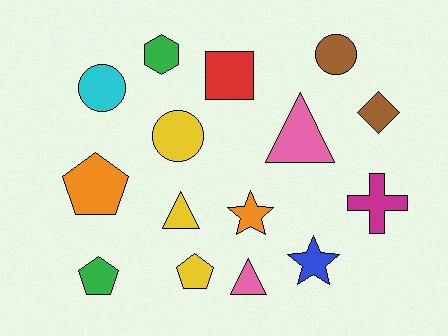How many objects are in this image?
There are 15 objects.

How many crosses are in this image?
There is 1 cross.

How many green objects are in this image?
There are 2 green objects.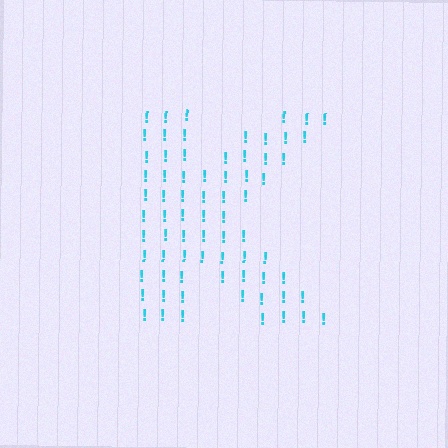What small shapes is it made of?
It is made of small exclamation marks.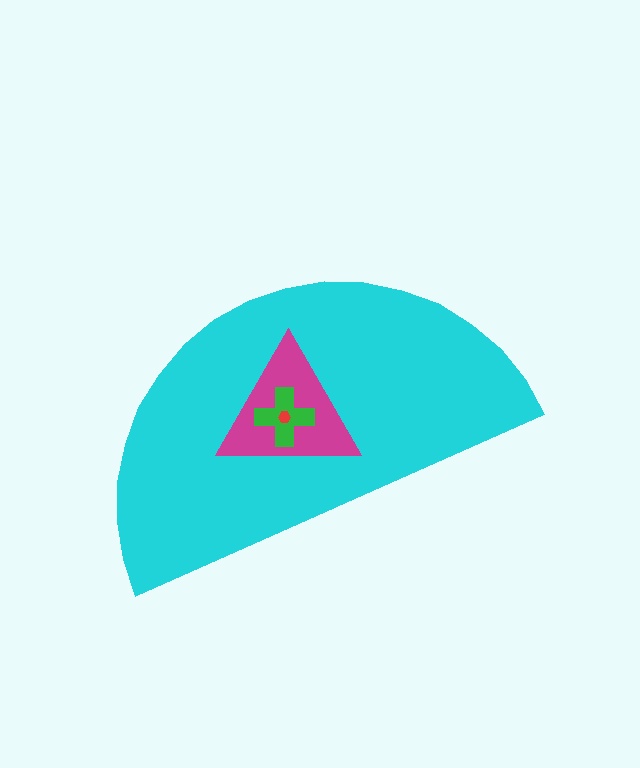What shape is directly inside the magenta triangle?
The green cross.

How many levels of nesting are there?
4.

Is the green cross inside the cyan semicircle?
Yes.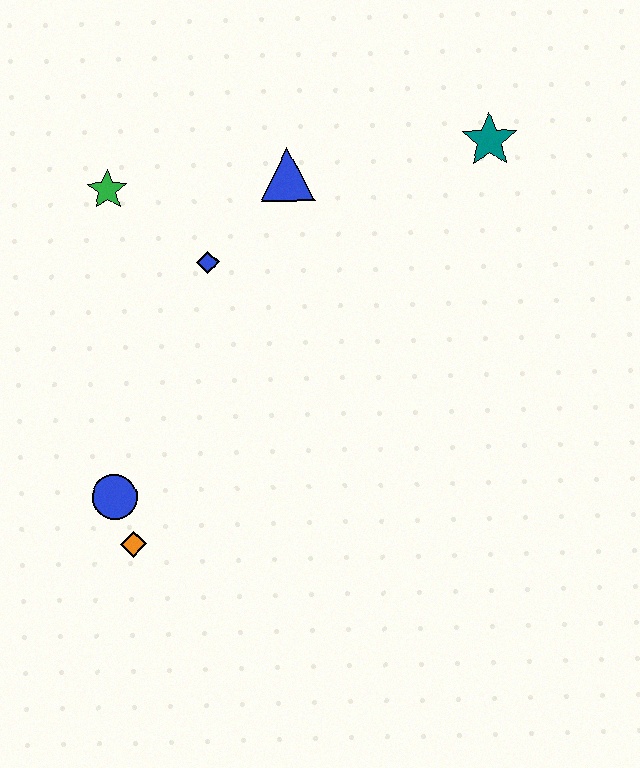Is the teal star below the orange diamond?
No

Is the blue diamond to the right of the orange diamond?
Yes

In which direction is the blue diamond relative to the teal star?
The blue diamond is to the left of the teal star.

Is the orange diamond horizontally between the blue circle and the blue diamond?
Yes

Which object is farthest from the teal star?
The orange diamond is farthest from the teal star.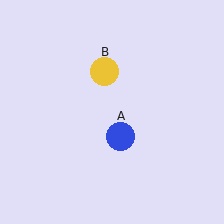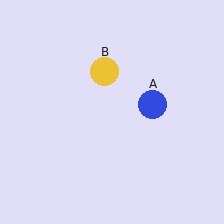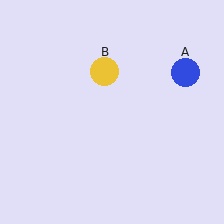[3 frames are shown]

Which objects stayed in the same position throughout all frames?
Yellow circle (object B) remained stationary.